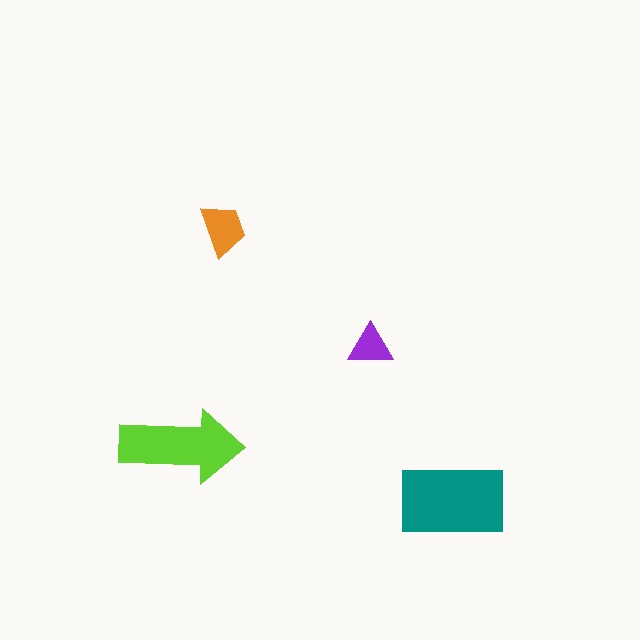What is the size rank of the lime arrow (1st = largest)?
2nd.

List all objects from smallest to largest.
The purple triangle, the orange trapezoid, the lime arrow, the teal rectangle.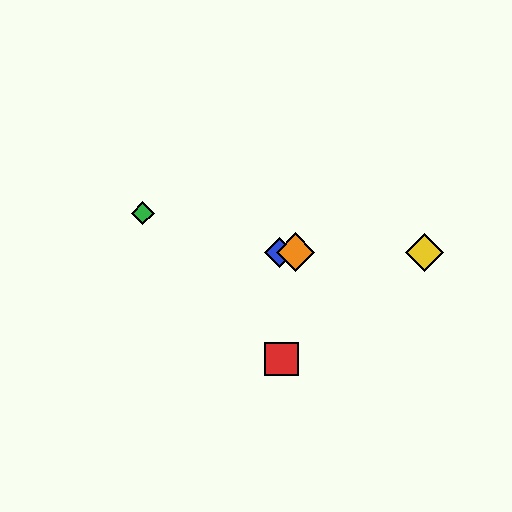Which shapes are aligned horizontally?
The blue diamond, the yellow diamond, the purple diamond, the orange diamond are aligned horizontally.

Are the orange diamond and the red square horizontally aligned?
No, the orange diamond is at y≈252 and the red square is at y≈359.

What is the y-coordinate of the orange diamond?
The orange diamond is at y≈252.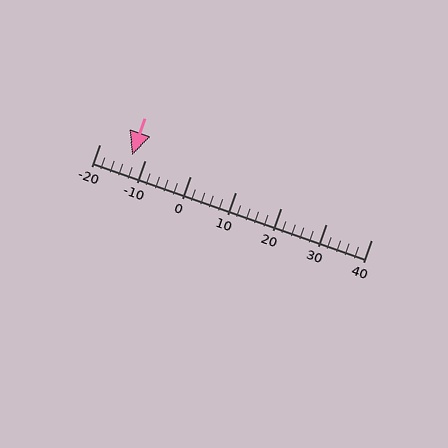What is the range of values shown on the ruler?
The ruler shows values from -20 to 40.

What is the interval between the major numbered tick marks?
The major tick marks are spaced 10 units apart.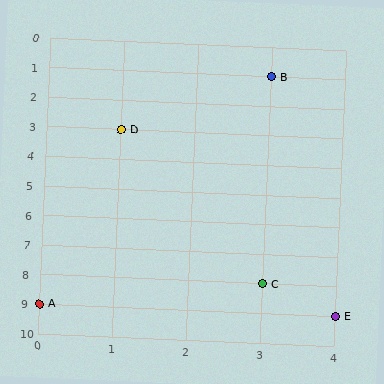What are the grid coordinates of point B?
Point B is at grid coordinates (3, 1).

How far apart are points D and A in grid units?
Points D and A are 1 column and 6 rows apart (about 6.1 grid units diagonally).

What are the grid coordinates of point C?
Point C is at grid coordinates (3, 8).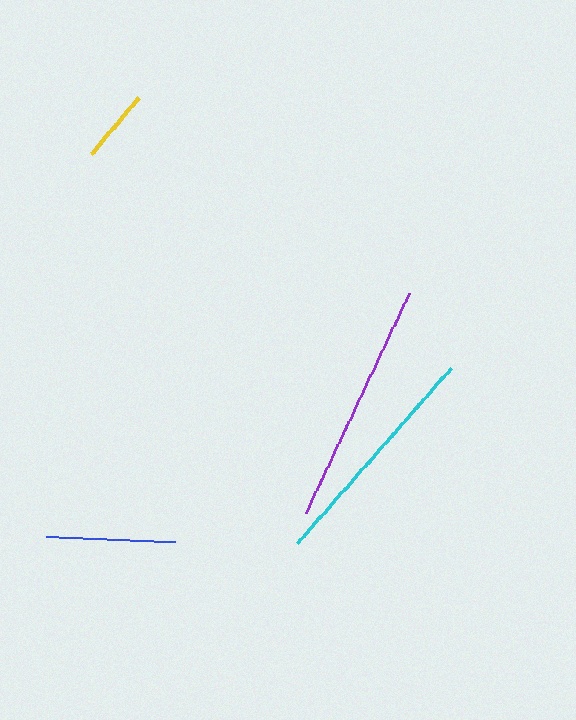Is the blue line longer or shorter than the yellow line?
The blue line is longer than the yellow line.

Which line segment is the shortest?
The yellow line is the shortest at approximately 74 pixels.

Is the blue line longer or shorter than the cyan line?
The cyan line is longer than the blue line.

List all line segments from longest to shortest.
From longest to shortest: purple, cyan, blue, yellow.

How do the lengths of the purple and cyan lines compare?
The purple and cyan lines are approximately the same length.